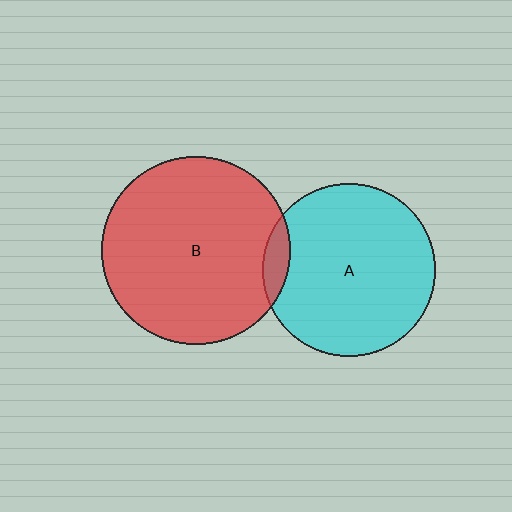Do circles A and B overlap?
Yes.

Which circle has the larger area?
Circle B (red).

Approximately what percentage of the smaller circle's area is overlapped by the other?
Approximately 5%.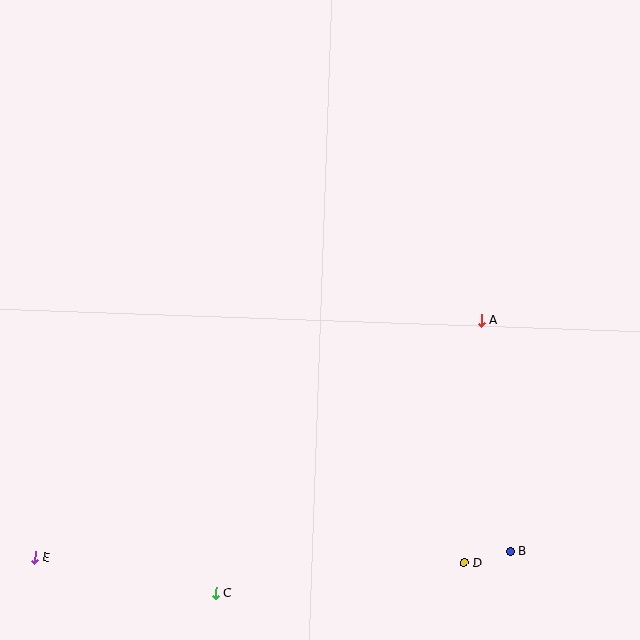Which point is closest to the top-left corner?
Point E is closest to the top-left corner.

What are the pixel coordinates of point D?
Point D is at (464, 562).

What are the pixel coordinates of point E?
Point E is at (35, 558).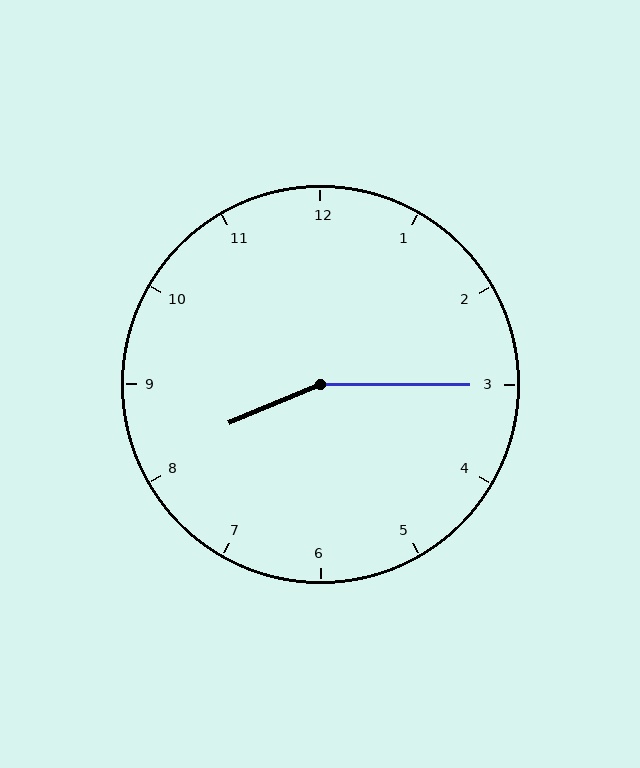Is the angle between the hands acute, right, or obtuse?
It is obtuse.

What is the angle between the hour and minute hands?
Approximately 158 degrees.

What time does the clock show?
8:15.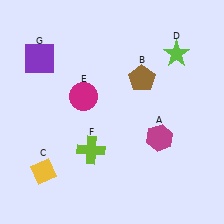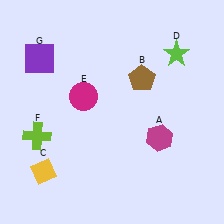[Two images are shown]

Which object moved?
The lime cross (F) moved left.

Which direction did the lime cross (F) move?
The lime cross (F) moved left.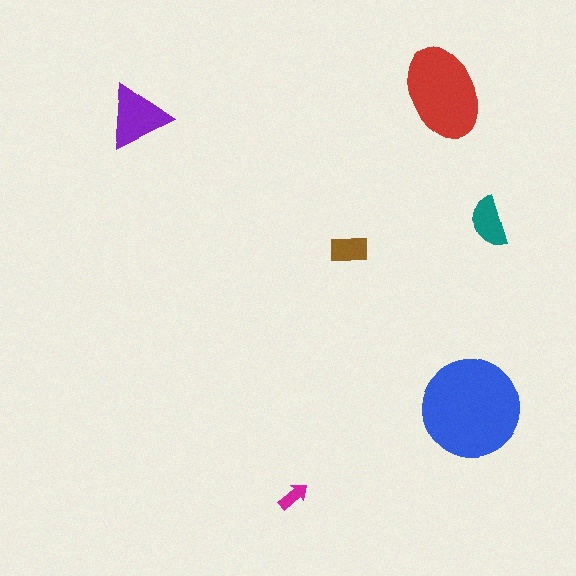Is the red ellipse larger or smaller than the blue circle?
Smaller.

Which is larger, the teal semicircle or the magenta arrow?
The teal semicircle.